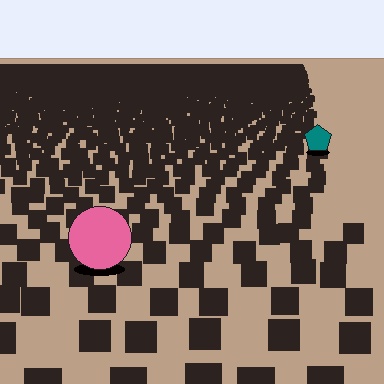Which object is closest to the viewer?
The pink circle is closest. The texture marks near it are larger and more spread out.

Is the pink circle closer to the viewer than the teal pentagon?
Yes. The pink circle is closer — you can tell from the texture gradient: the ground texture is coarser near it.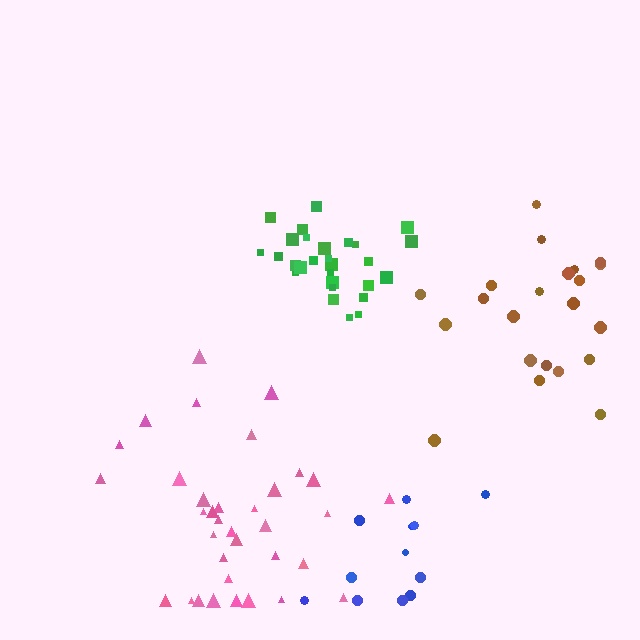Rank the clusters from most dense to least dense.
green, pink, brown, blue.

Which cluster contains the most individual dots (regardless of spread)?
Pink (35).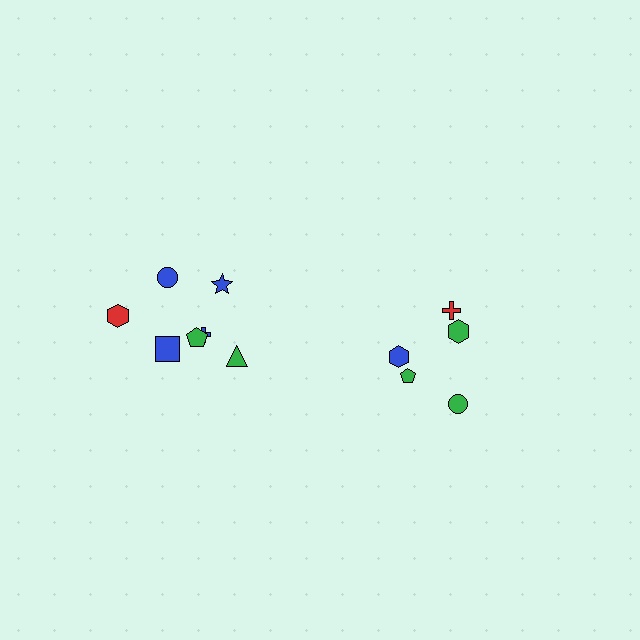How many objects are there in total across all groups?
There are 12 objects.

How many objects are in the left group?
There are 7 objects.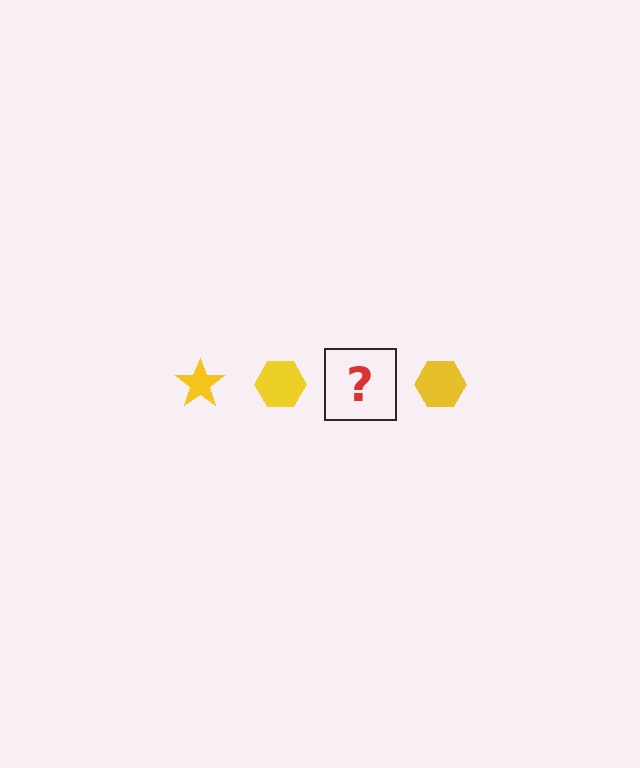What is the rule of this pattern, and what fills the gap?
The rule is that the pattern cycles through star, hexagon shapes in yellow. The gap should be filled with a yellow star.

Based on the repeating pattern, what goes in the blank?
The blank should be a yellow star.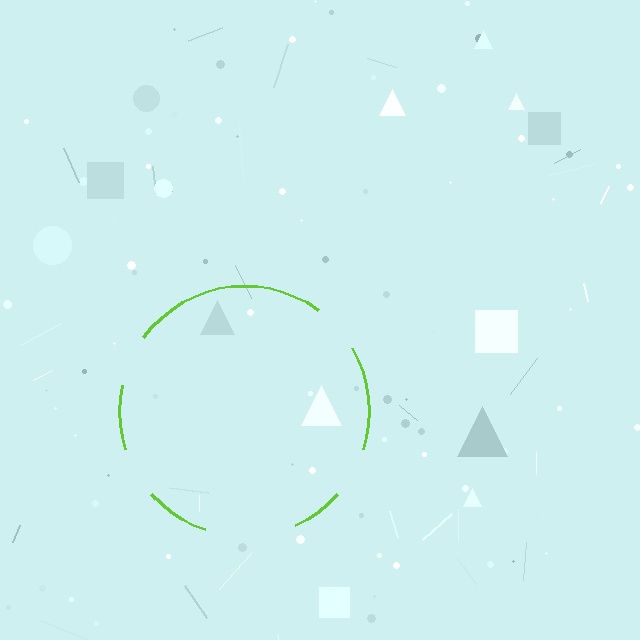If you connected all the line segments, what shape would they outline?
They would outline a circle.